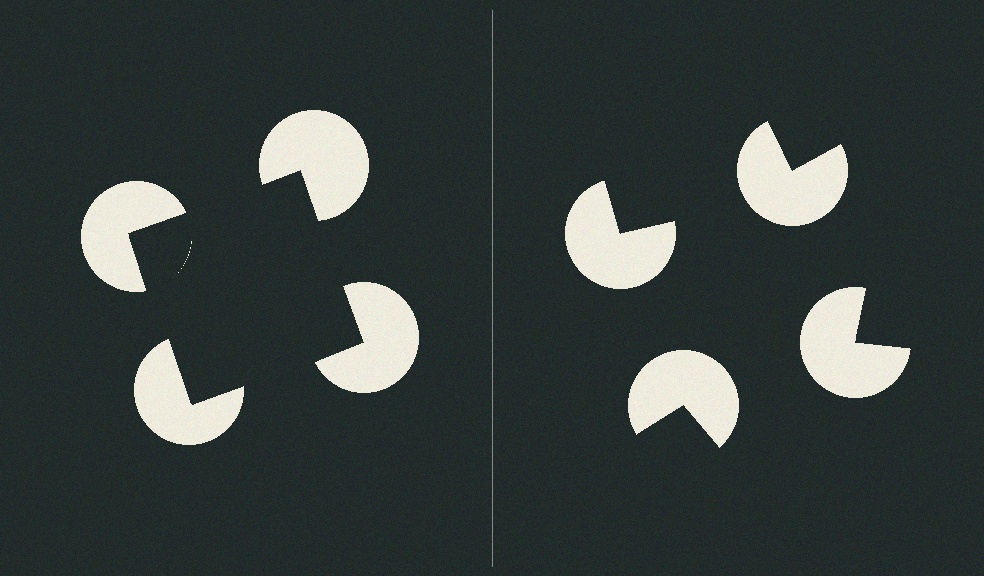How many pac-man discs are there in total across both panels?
8 — 4 on each side.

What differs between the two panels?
The pac-man discs are positioned identically on both sides; only the wedge orientations differ. On the left they align to a square; on the right they are misaligned.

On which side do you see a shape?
An illusory square appears on the left side. On the right side the wedge cuts are rotated, so no coherent shape forms.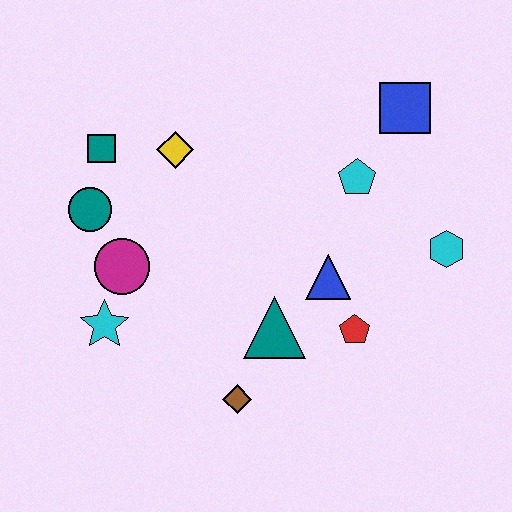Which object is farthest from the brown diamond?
The blue square is farthest from the brown diamond.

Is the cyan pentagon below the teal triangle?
No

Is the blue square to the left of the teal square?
No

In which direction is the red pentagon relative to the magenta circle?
The red pentagon is to the right of the magenta circle.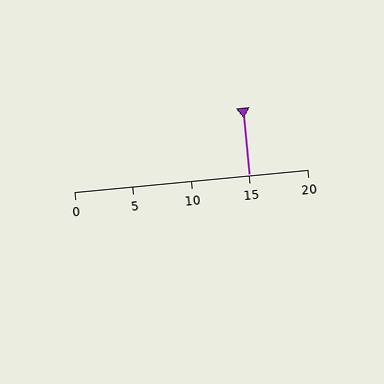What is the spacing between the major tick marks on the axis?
The major ticks are spaced 5 apart.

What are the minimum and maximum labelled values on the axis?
The axis runs from 0 to 20.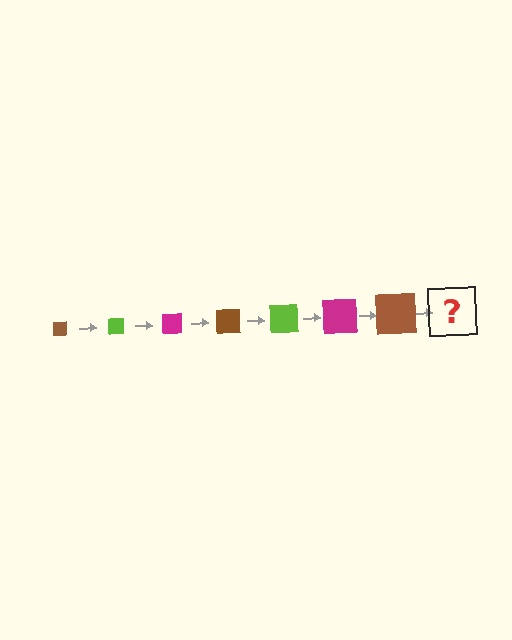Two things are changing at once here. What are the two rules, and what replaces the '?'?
The two rules are that the square grows larger each step and the color cycles through brown, lime, and magenta. The '?' should be a lime square, larger than the previous one.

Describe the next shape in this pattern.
It should be a lime square, larger than the previous one.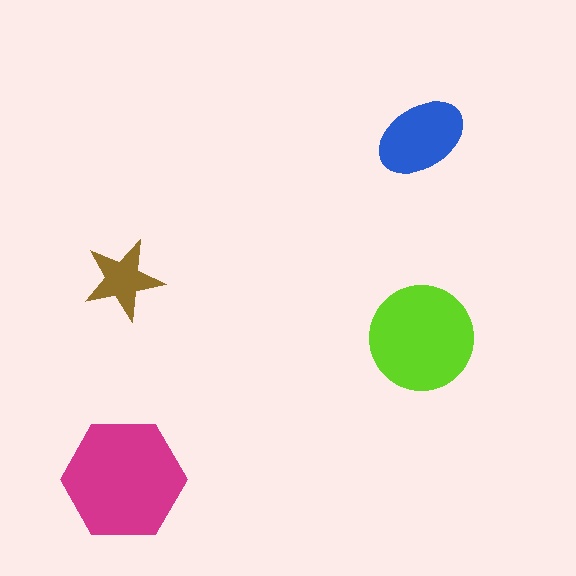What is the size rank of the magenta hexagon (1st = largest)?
1st.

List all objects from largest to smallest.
The magenta hexagon, the lime circle, the blue ellipse, the brown star.